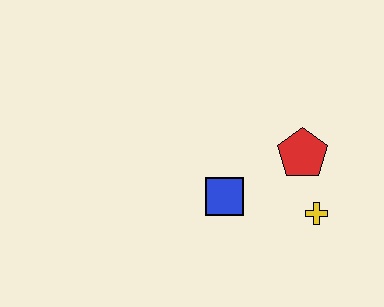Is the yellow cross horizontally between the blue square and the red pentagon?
No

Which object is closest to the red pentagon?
The yellow cross is closest to the red pentagon.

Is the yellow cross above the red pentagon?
No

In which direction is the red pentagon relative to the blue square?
The red pentagon is to the right of the blue square.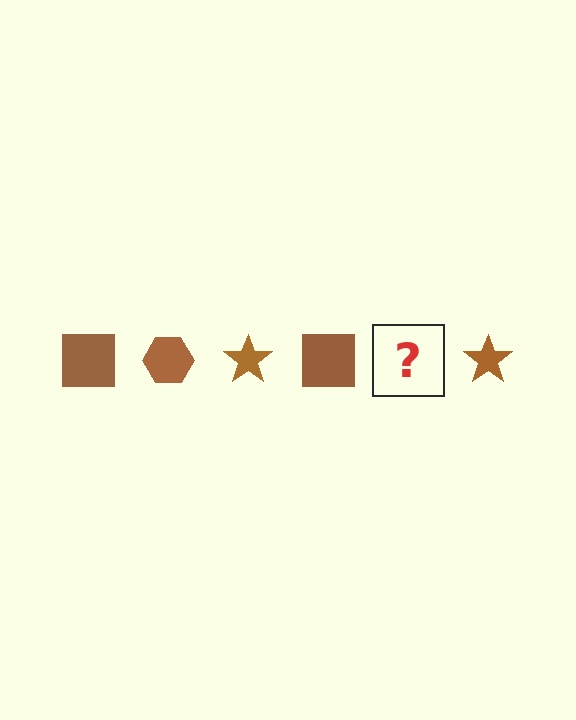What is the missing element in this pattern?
The missing element is a brown hexagon.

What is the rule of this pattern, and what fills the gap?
The rule is that the pattern cycles through square, hexagon, star shapes in brown. The gap should be filled with a brown hexagon.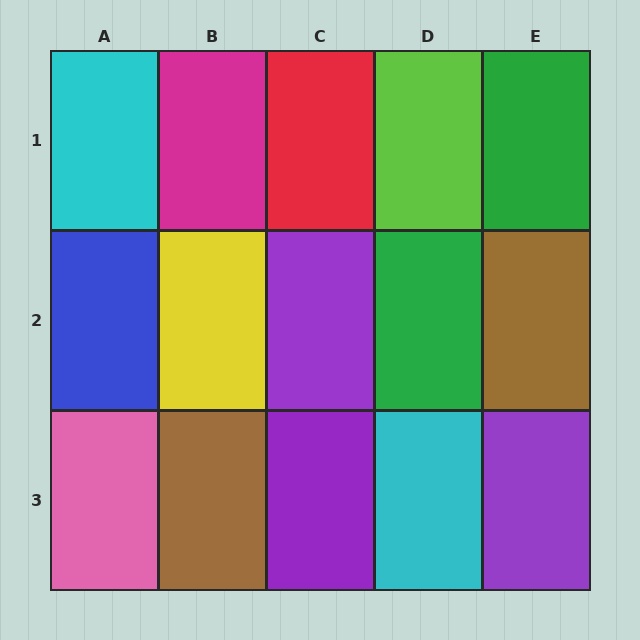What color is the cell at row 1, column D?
Lime.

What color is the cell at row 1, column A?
Cyan.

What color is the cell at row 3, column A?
Pink.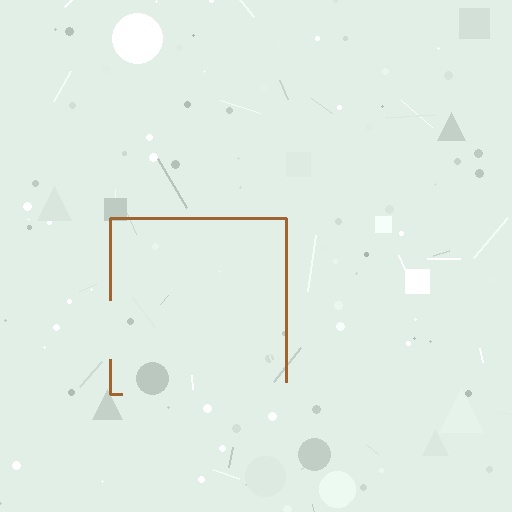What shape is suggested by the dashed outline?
The dashed outline suggests a square.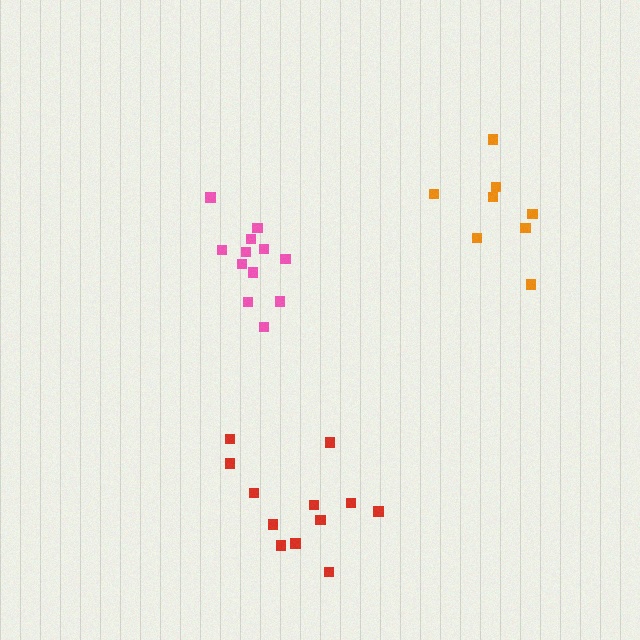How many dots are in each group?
Group 1: 12 dots, Group 2: 8 dots, Group 3: 12 dots (32 total).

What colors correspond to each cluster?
The clusters are colored: pink, orange, red.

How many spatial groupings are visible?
There are 3 spatial groupings.